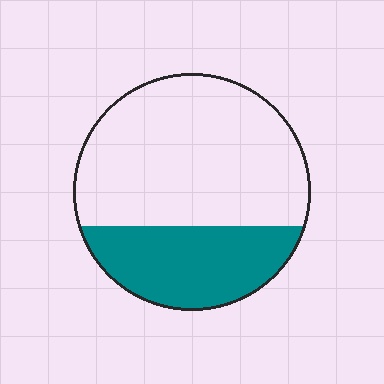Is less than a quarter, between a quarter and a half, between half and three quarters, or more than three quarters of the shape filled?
Between a quarter and a half.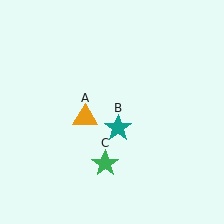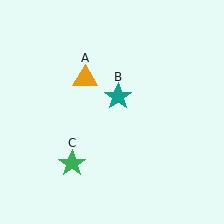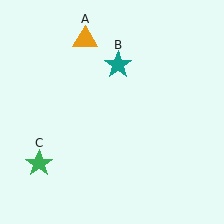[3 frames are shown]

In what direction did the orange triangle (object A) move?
The orange triangle (object A) moved up.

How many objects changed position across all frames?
3 objects changed position: orange triangle (object A), teal star (object B), green star (object C).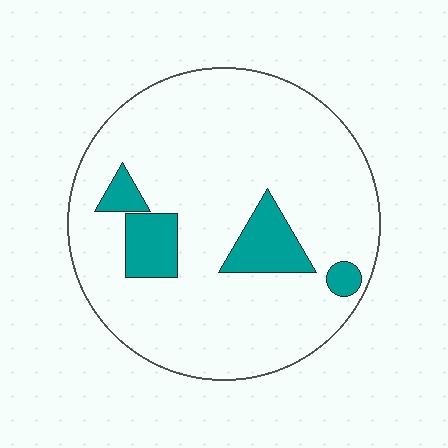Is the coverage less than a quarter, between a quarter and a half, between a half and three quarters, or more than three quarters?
Less than a quarter.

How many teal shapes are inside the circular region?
4.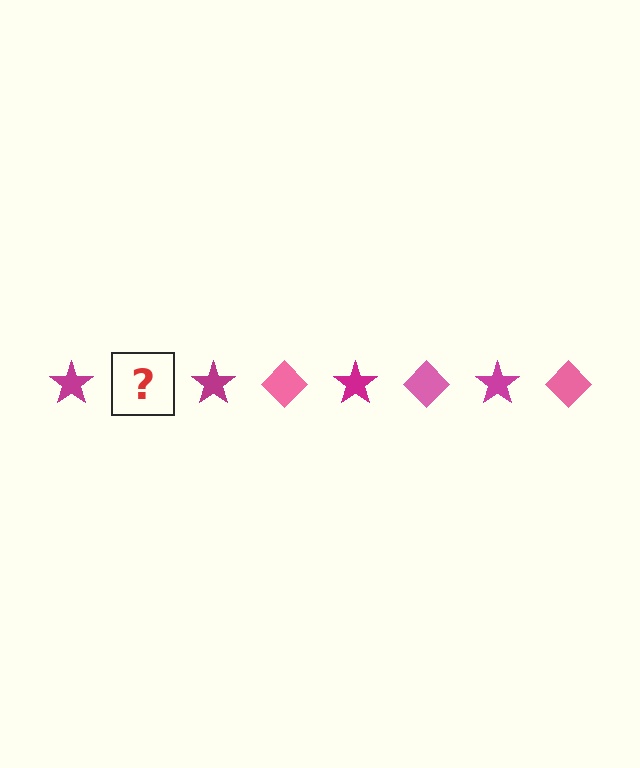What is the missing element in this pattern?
The missing element is a pink diamond.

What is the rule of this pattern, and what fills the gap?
The rule is that the pattern alternates between magenta star and pink diamond. The gap should be filled with a pink diamond.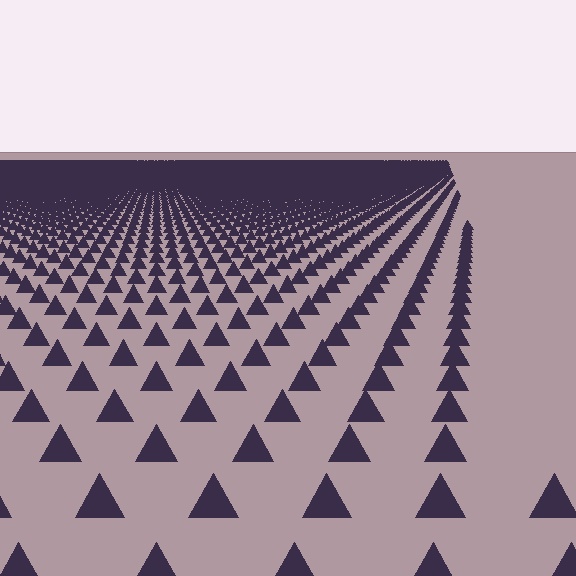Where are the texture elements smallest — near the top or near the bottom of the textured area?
Near the top.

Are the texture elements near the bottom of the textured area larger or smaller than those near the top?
Larger. Near the bottom, elements are closer to the viewer and appear at a bigger on-screen size.